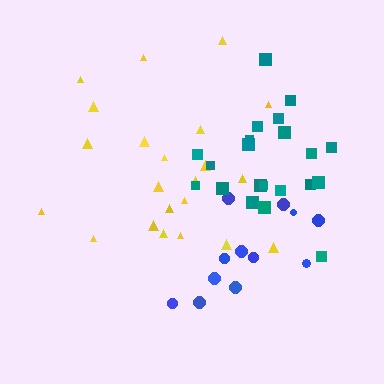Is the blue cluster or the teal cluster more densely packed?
Teal.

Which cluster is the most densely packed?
Teal.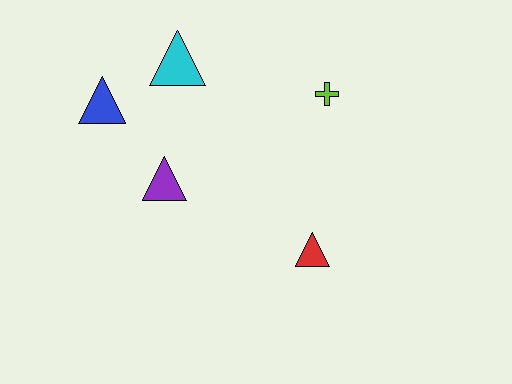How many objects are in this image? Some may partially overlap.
There are 5 objects.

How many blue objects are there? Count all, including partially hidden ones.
There is 1 blue object.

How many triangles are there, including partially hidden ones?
There are 4 triangles.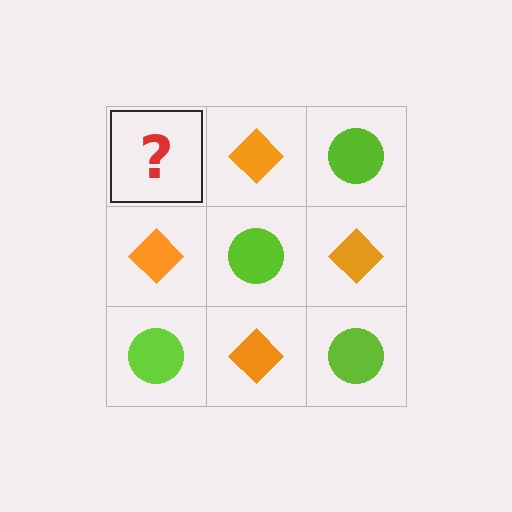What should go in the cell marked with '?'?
The missing cell should contain a lime circle.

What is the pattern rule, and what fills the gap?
The rule is that it alternates lime circle and orange diamond in a checkerboard pattern. The gap should be filled with a lime circle.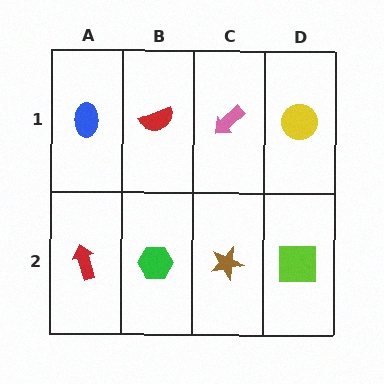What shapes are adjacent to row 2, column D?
A yellow circle (row 1, column D), a brown star (row 2, column C).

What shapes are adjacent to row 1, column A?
A red arrow (row 2, column A), a red semicircle (row 1, column B).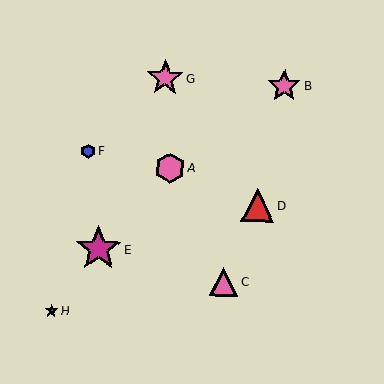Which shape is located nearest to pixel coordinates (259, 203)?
The red triangle (labeled D) at (258, 205) is nearest to that location.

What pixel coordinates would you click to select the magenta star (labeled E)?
Click at (98, 249) to select the magenta star E.